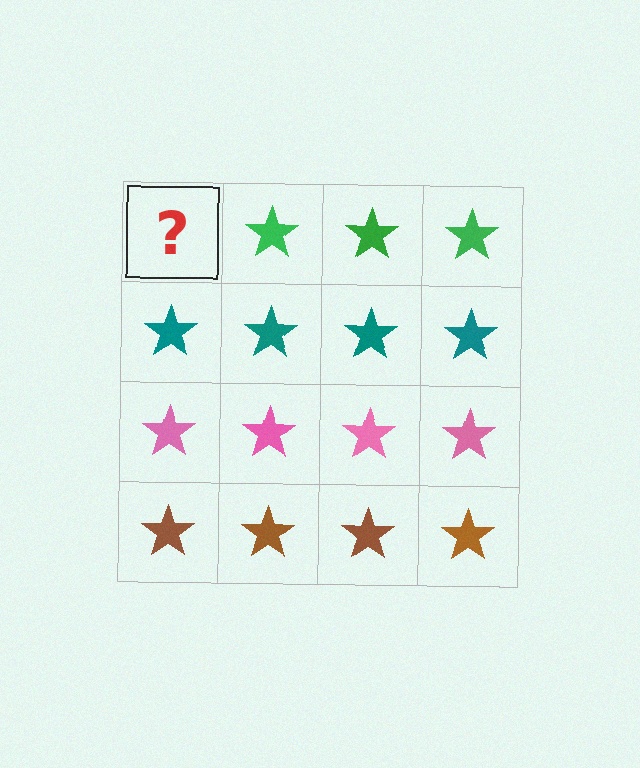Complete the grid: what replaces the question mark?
The question mark should be replaced with a green star.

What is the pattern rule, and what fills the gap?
The rule is that each row has a consistent color. The gap should be filled with a green star.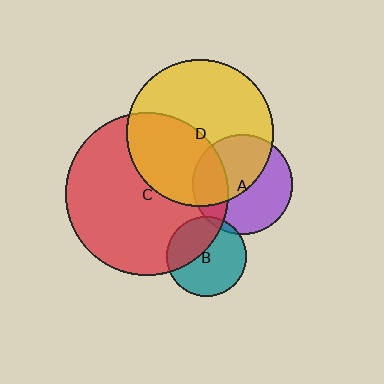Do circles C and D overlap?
Yes.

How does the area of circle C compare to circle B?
Approximately 4.2 times.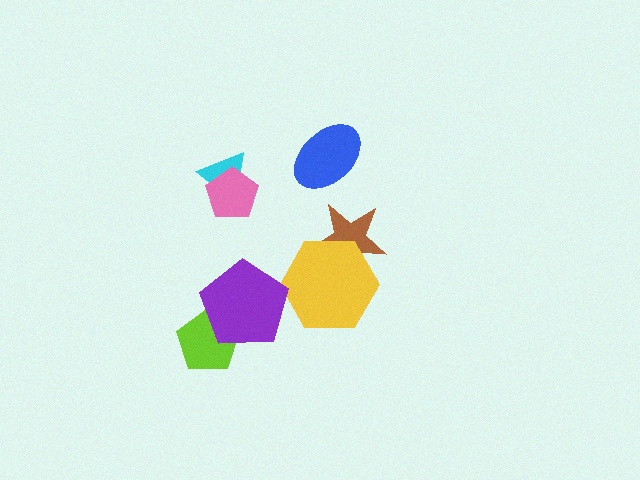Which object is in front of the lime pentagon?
The purple pentagon is in front of the lime pentagon.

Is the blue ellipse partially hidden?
No, no other shape covers it.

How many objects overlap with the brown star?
1 object overlaps with the brown star.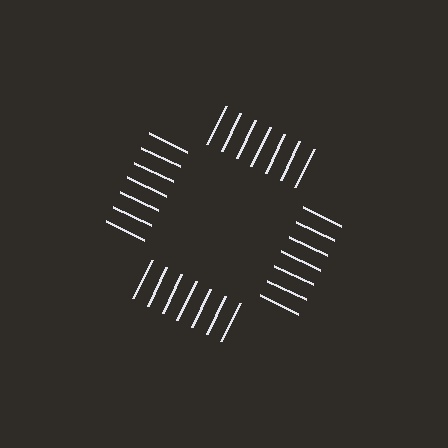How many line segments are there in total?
28 — 7 along each of the 4 edges.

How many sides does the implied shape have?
4 sides — the line-ends trace a square.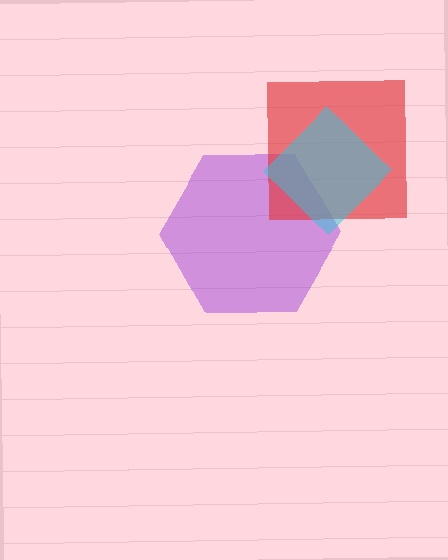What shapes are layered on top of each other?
The layered shapes are: a purple hexagon, a red square, a cyan diamond.